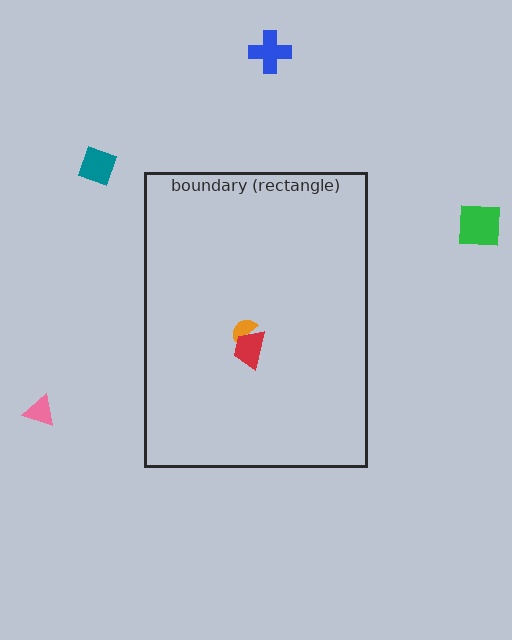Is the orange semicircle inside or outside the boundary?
Inside.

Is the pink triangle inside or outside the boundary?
Outside.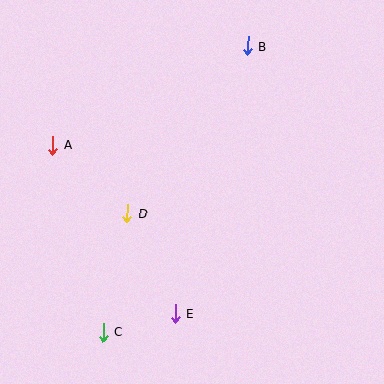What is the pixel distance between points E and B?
The distance between E and B is 277 pixels.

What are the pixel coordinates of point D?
Point D is at (127, 213).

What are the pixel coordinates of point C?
Point C is at (103, 332).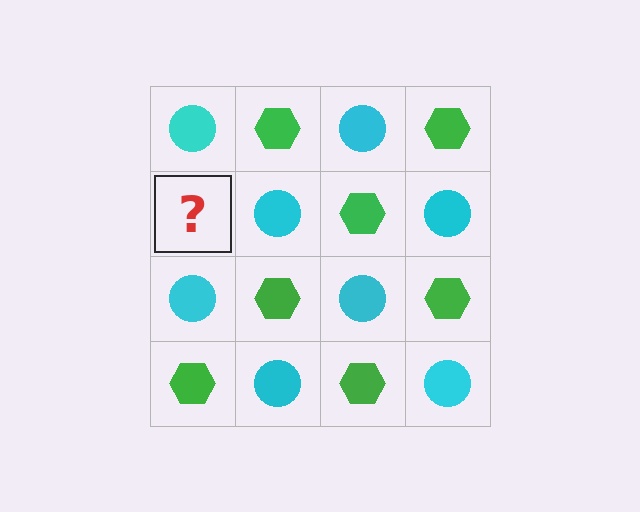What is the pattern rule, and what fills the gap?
The rule is that it alternates cyan circle and green hexagon in a checkerboard pattern. The gap should be filled with a green hexagon.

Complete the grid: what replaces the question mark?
The question mark should be replaced with a green hexagon.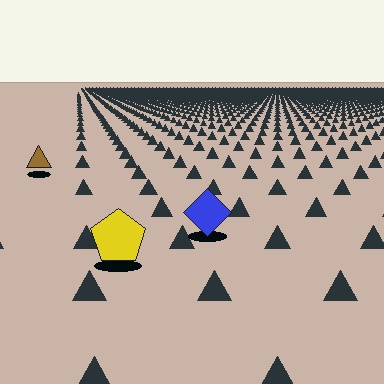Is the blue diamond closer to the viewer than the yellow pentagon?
No. The yellow pentagon is closer — you can tell from the texture gradient: the ground texture is coarser near it.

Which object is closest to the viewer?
The yellow pentagon is closest. The texture marks near it are larger and more spread out.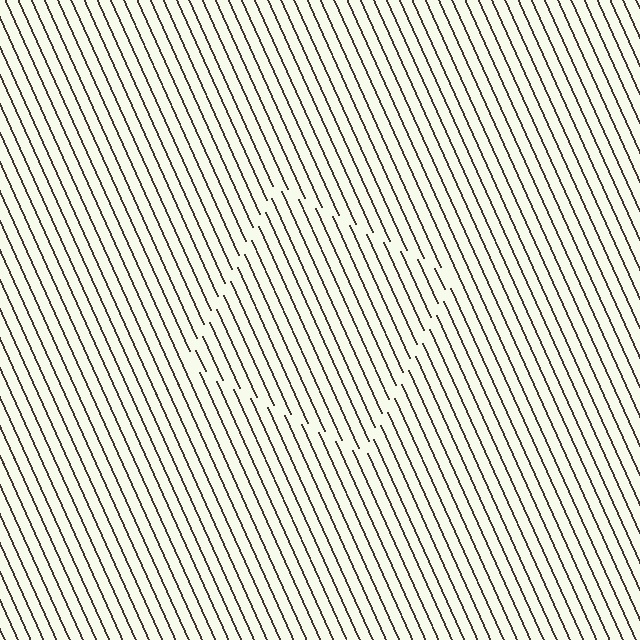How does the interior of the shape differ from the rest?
The interior of the shape contains the same grating, shifted by half a period — the contour is defined by the phase discontinuity where line-ends from the inner and outer gratings abut.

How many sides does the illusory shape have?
4 sides — the line-ends trace a square.